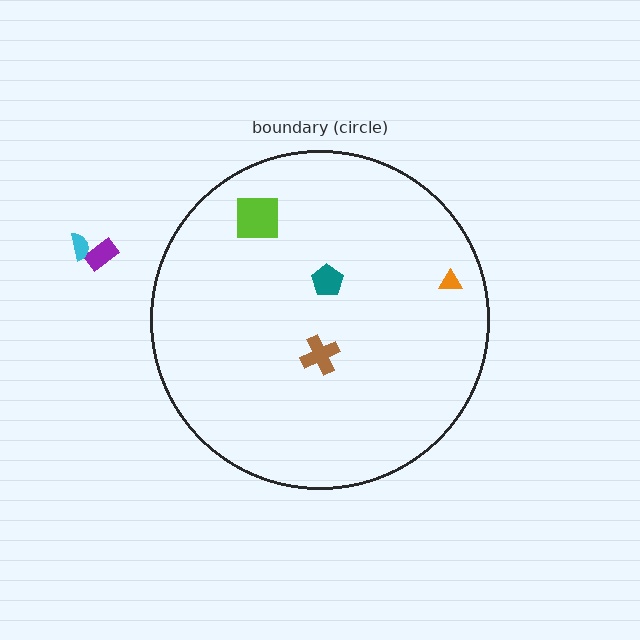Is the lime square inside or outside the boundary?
Inside.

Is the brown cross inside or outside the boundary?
Inside.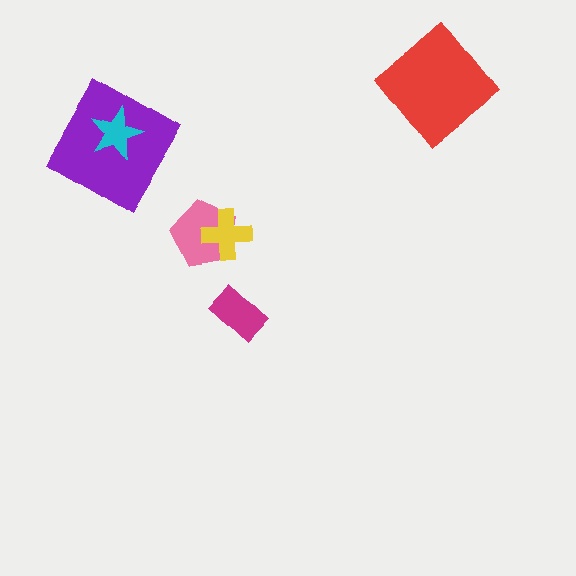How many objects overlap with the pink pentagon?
1 object overlaps with the pink pentagon.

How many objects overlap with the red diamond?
0 objects overlap with the red diamond.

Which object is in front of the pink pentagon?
The yellow cross is in front of the pink pentagon.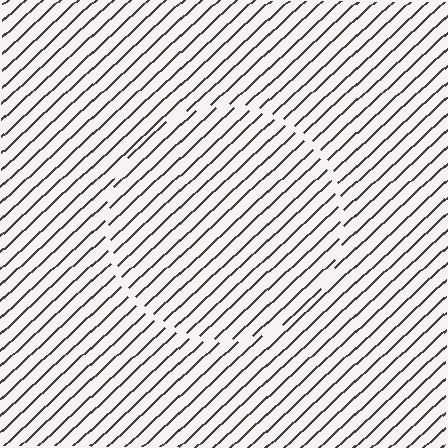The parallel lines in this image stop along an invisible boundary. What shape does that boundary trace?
An illusory circle. The interior of the shape contains the same grating, shifted by half a period — the contour is defined by the phase discontinuity where line-ends from the inner and outer gratings abut.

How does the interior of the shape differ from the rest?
The interior of the shape contains the same grating, shifted by half a period — the contour is defined by the phase discontinuity where line-ends from the inner and outer gratings abut.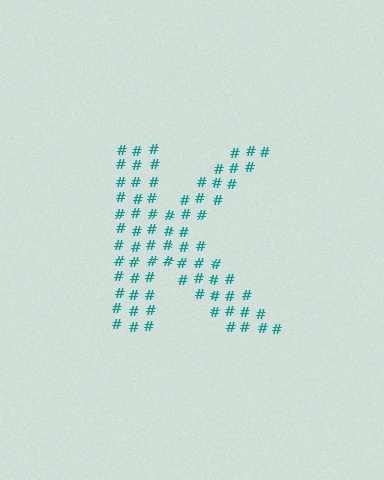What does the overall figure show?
The overall figure shows the letter K.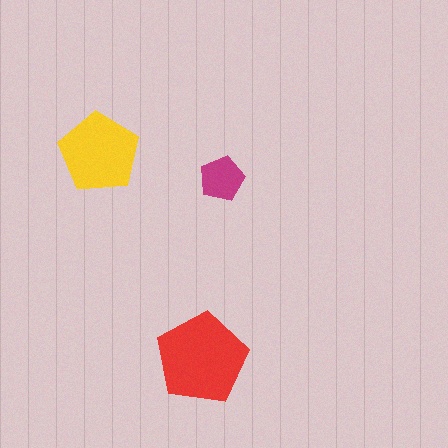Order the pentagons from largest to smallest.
the red one, the yellow one, the magenta one.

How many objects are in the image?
There are 3 objects in the image.